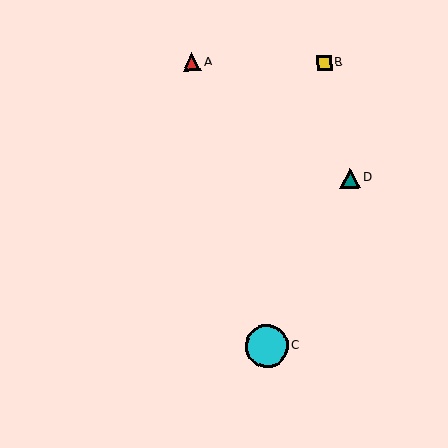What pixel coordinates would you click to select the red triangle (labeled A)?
Click at (192, 62) to select the red triangle A.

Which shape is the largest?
The cyan circle (labeled C) is the largest.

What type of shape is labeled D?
Shape D is a teal triangle.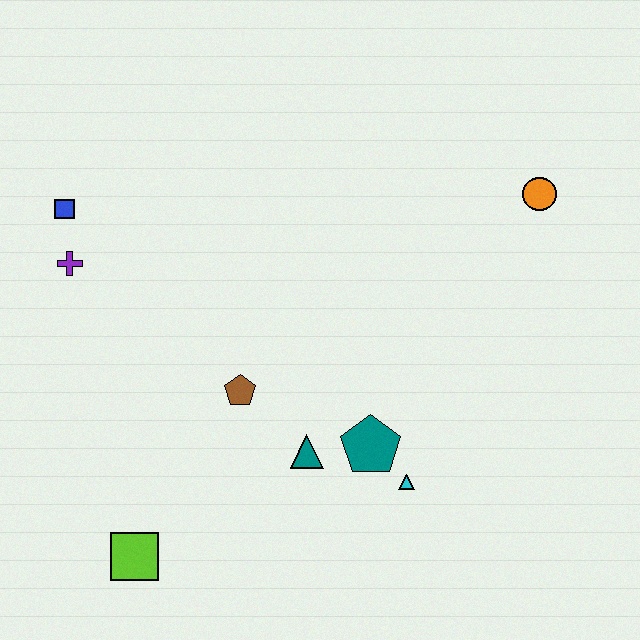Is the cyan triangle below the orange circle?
Yes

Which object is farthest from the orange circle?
The lime square is farthest from the orange circle.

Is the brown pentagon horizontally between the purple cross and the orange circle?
Yes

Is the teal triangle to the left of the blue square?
No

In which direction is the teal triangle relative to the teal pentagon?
The teal triangle is to the left of the teal pentagon.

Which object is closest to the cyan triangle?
The teal pentagon is closest to the cyan triangle.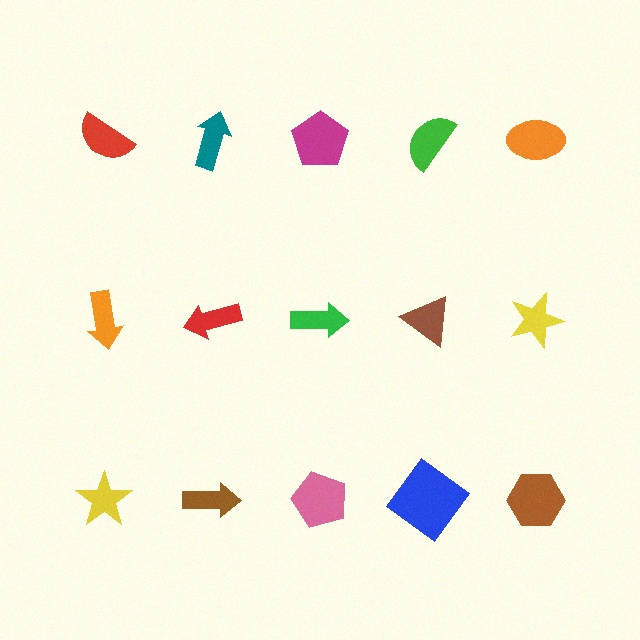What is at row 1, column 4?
A green semicircle.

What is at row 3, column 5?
A brown hexagon.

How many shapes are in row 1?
5 shapes.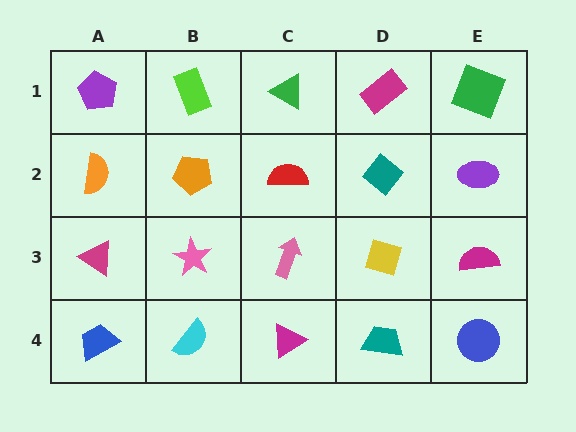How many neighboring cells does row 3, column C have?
4.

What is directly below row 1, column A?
An orange semicircle.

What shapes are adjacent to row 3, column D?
A teal diamond (row 2, column D), a teal trapezoid (row 4, column D), a pink arrow (row 3, column C), a magenta semicircle (row 3, column E).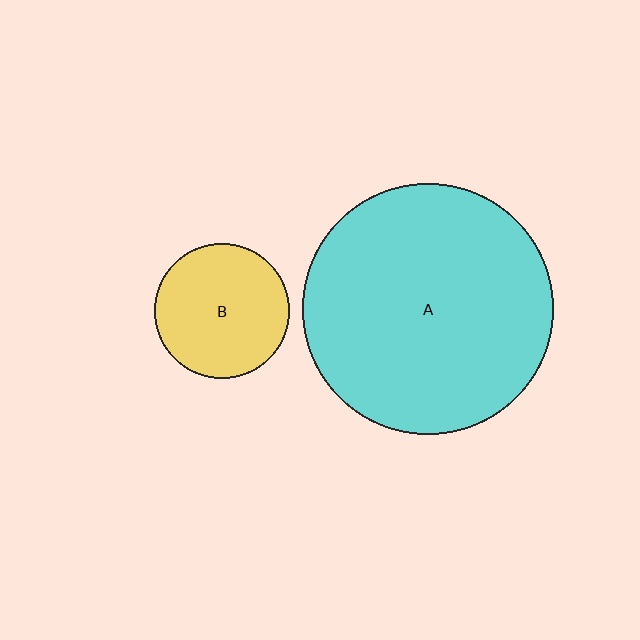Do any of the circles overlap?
No, none of the circles overlap.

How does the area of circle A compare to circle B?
Approximately 3.5 times.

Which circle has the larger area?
Circle A (cyan).